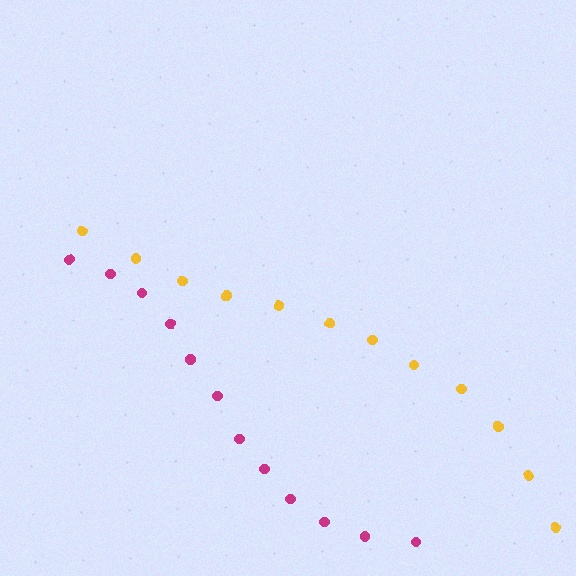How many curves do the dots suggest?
There are 2 distinct paths.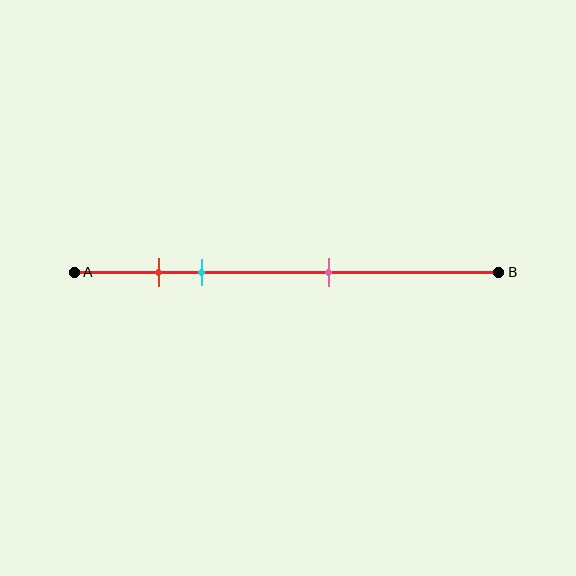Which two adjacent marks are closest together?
The red and cyan marks are the closest adjacent pair.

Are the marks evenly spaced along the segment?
No, the marks are not evenly spaced.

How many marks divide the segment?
There are 3 marks dividing the segment.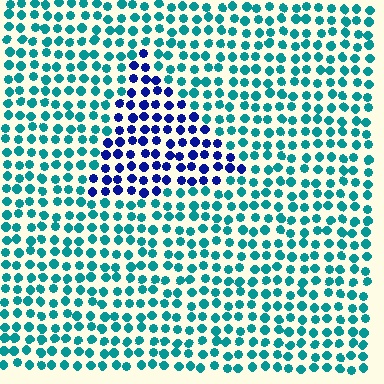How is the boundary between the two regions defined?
The boundary is defined purely by a slight shift in hue (about 56 degrees). Spacing, size, and orientation are identical on both sides.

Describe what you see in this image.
The image is filled with small teal elements in a uniform arrangement. A triangle-shaped region is visible where the elements are tinted to a slightly different hue, forming a subtle color boundary.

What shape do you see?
I see a triangle.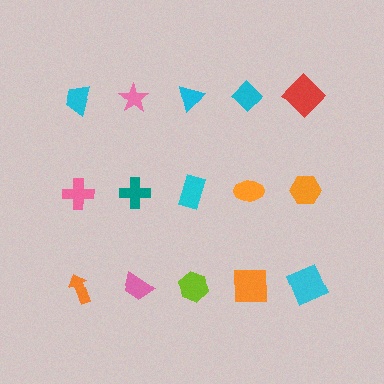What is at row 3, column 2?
A pink trapezoid.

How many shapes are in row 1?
5 shapes.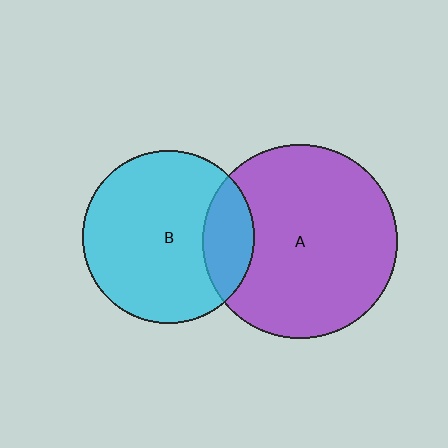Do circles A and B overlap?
Yes.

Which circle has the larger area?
Circle A (purple).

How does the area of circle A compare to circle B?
Approximately 1.3 times.